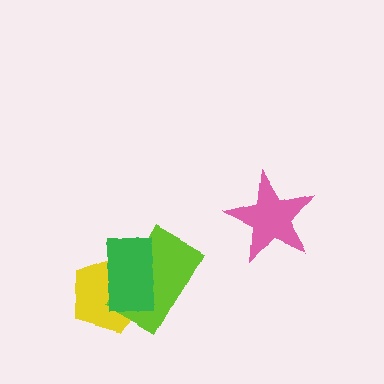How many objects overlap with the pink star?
0 objects overlap with the pink star.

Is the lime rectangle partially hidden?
Yes, it is partially covered by another shape.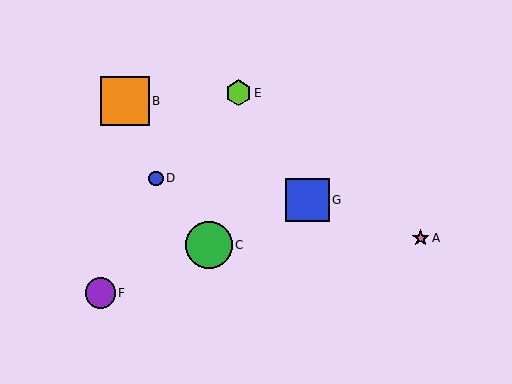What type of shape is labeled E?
Shape E is a lime hexagon.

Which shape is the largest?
The orange square (labeled B) is the largest.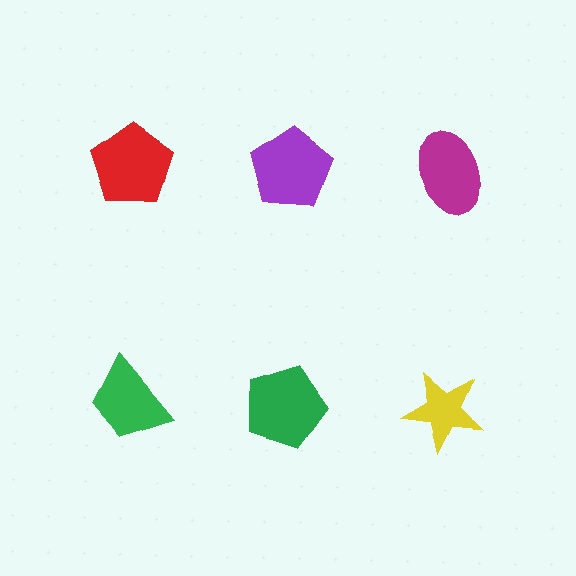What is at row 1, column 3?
A magenta ellipse.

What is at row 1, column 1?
A red pentagon.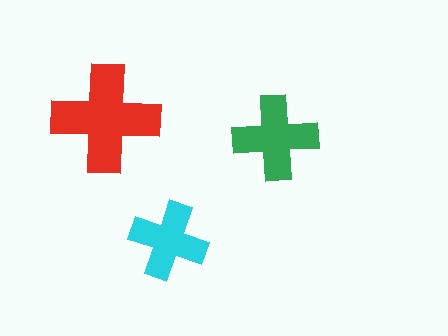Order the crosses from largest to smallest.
the red one, the green one, the cyan one.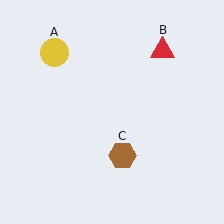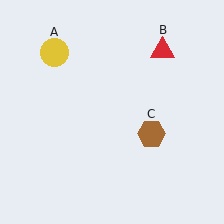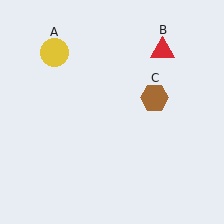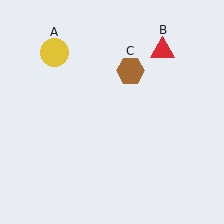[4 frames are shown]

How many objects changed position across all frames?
1 object changed position: brown hexagon (object C).